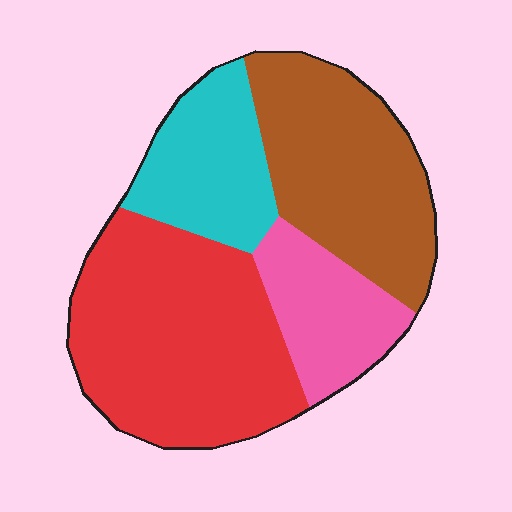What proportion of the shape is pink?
Pink covers roughly 15% of the shape.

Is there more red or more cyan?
Red.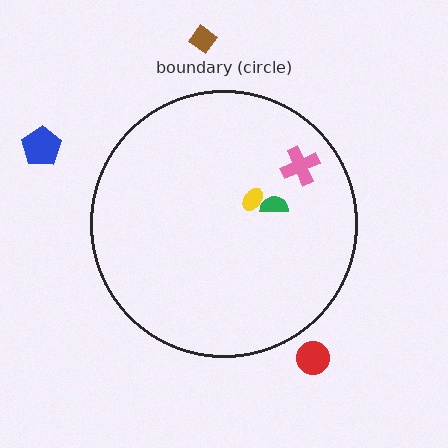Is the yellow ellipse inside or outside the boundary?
Inside.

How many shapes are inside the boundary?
3 inside, 3 outside.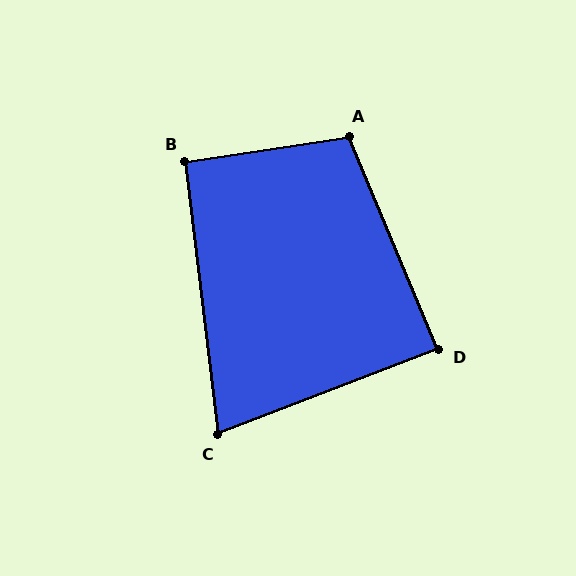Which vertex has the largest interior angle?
A, at approximately 104 degrees.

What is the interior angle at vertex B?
Approximately 92 degrees (approximately right).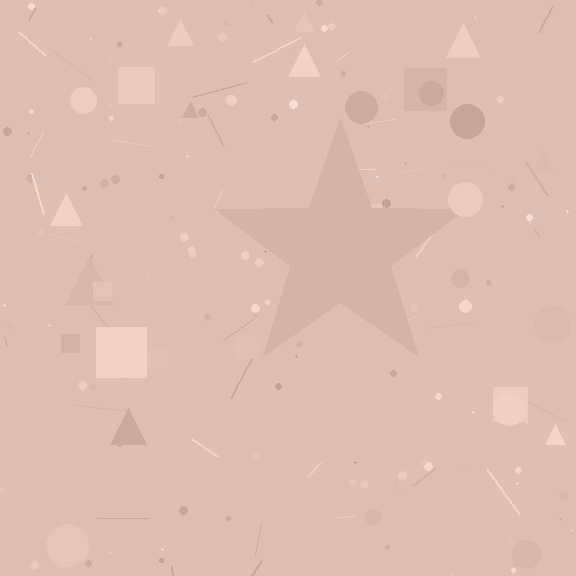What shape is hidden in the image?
A star is hidden in the image.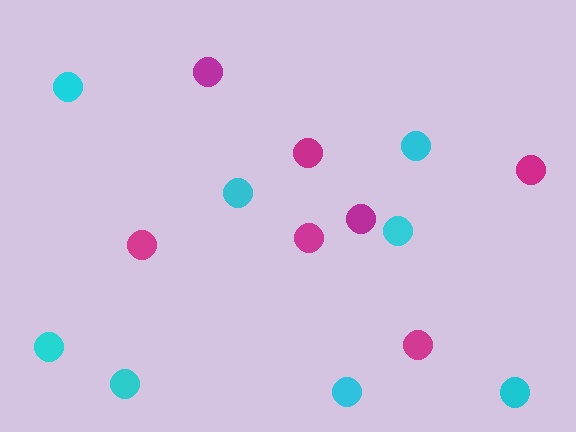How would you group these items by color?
There are 2 groups: one group of cyan circles (8) and one group of magenta circles (7).